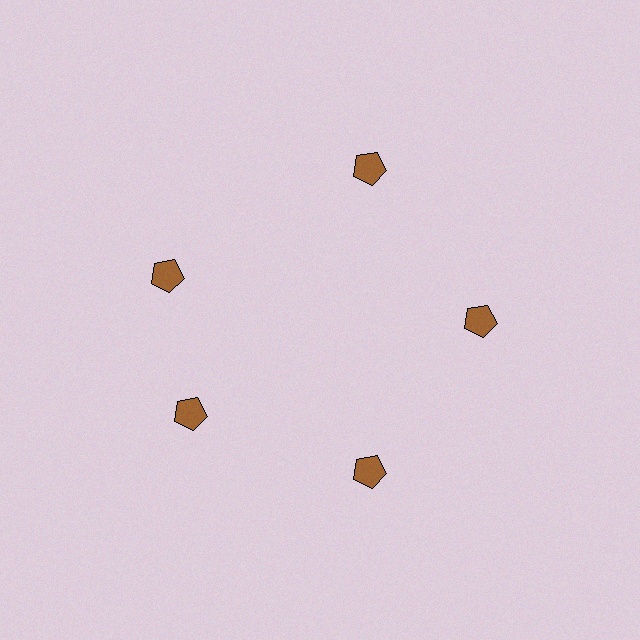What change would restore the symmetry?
The symmetry would be restored by rotating it back into even spacing with its neighbors so that all 5 pentagons sit at equal angles and equal distance from the center.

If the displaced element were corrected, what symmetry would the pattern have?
It would have 5-fold rotational symmetry — the pattern would map onto itself every 72 degrees.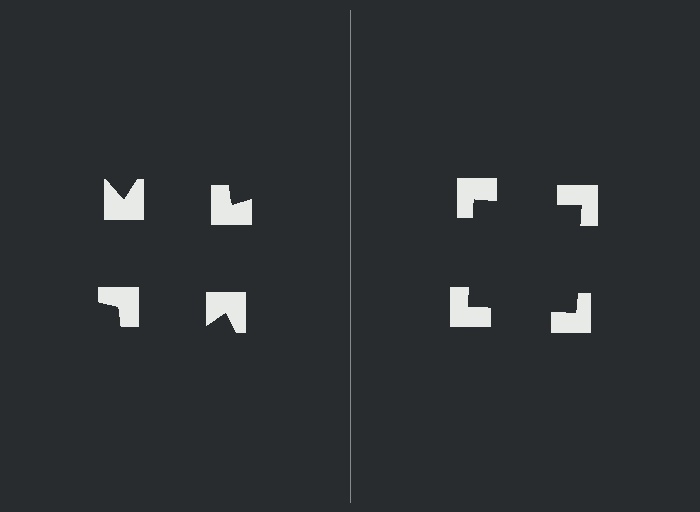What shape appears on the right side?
An illusory square.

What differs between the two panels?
The notched squares are positioned identically on both sides; only the wedge orientations differ. On the right they align to a square; on the left they are misaligned.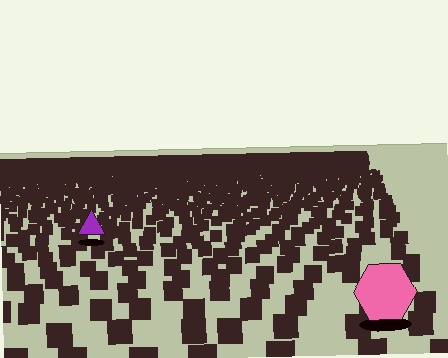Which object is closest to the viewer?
The pink hexagon is closest. The texture marks near it are larger and more spread out.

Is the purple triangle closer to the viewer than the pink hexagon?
No. The pink hexagon is closer — you can tell from the texture gradient: the ground texture is coarser near it.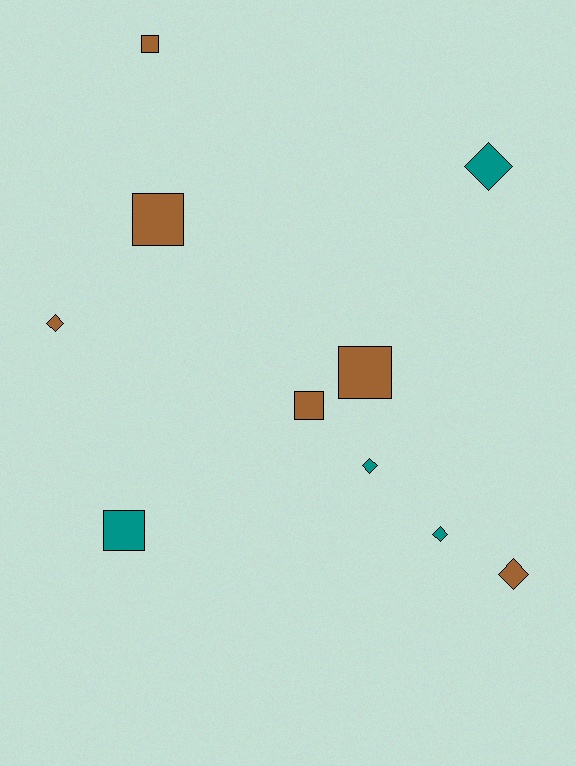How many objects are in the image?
There are 10 objects.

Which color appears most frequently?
Brown, with 6 objects.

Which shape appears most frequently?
Square, with 5 objects.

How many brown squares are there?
There are 4 brown squares.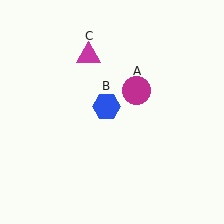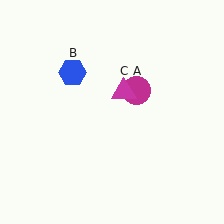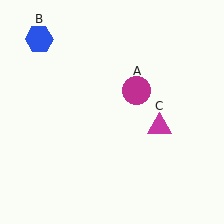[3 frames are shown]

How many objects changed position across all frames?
2 objects changed position: blue hexagon (object B), magenta triangle (object C).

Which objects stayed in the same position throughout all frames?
Magenta circle (object A) remained stationary.